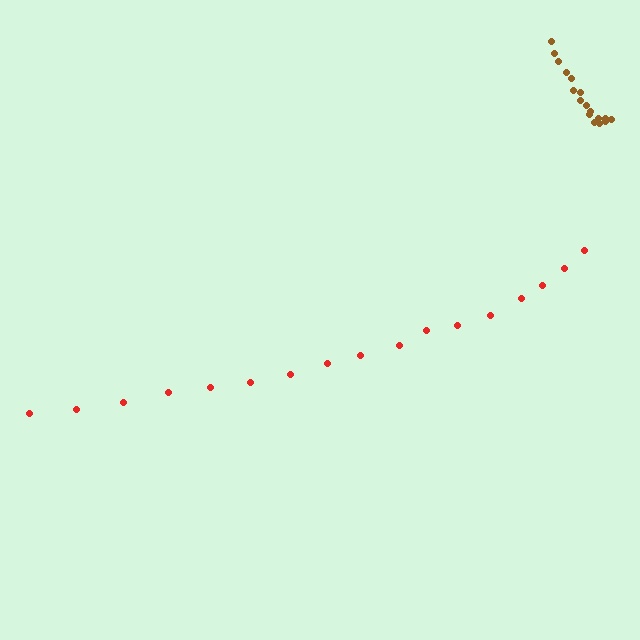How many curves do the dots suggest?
There are 2 distinct paths.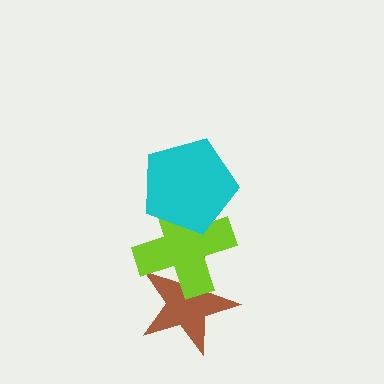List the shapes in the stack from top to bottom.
From top to bottom: the cyan pentagon, the lime cross, the brown star.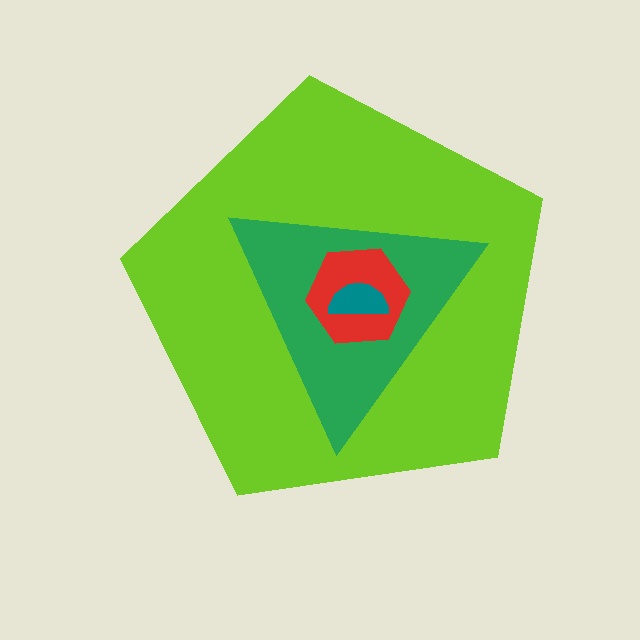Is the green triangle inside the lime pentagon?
Yes.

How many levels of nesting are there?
4.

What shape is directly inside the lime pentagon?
The green triangle.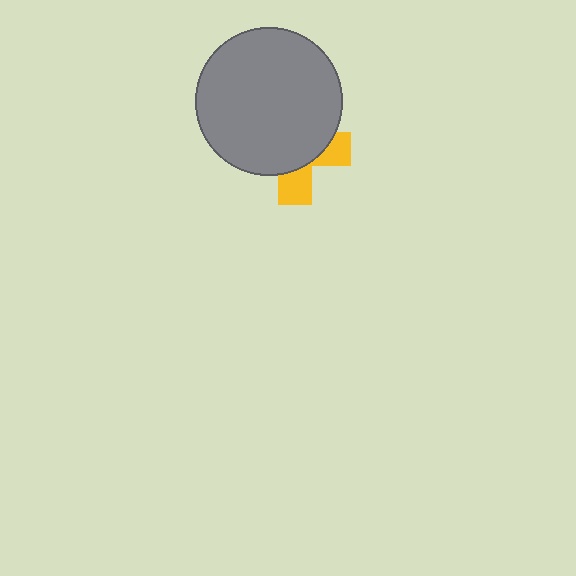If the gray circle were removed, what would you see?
You would see the complete yellow cross.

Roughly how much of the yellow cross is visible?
A small part of it is visible (roughly 32%).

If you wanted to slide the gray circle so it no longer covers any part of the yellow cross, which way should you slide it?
Slide it up — that is the most direct way to separate the two shapes.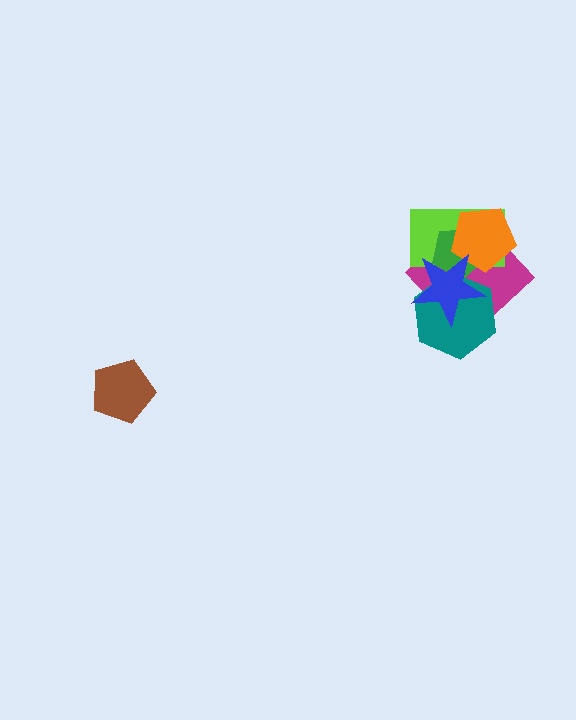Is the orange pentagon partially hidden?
Yes, it is partially covered by another shape.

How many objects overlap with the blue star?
5 objects overlap with the blue star.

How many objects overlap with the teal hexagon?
4 objects overlap with the teal hexagon.